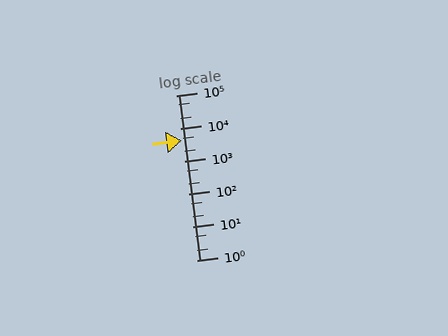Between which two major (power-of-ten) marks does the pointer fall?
The pointer is between 1000 and 10000.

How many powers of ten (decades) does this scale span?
The scale spans 5 decades, from 1 to 100000.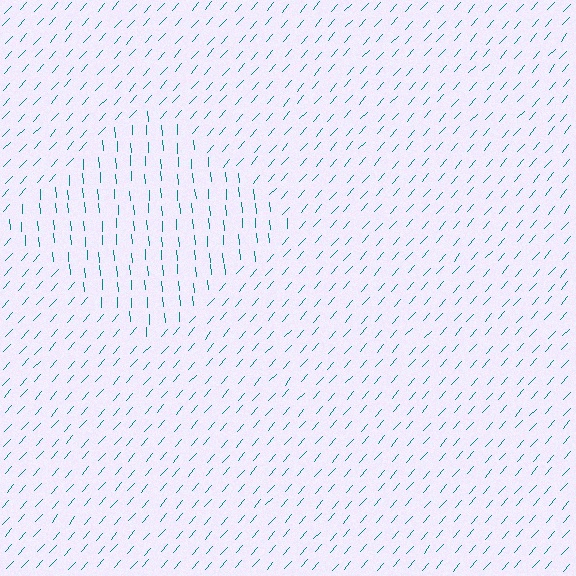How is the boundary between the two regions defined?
The boundary is defined purely by a change in line orientation (approximately 45 degrees difference). All lines are the same color and thickness.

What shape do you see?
I see a diamond.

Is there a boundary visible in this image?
Yes, there is a texture boundary formed by a change in line orientation.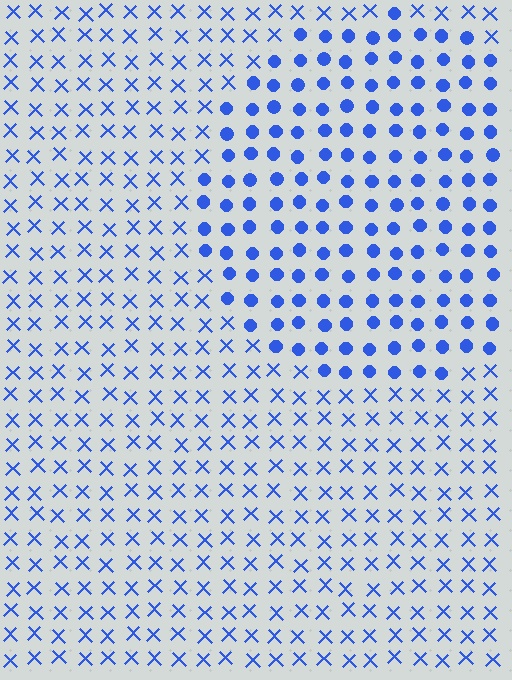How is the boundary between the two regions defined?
The boundary is defined by a change in element shape: circles inside vs. X marks outside. All elements share the same color and spacing.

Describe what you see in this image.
The image is filled with small blue elements arranged in a uniform grid. A circle-shaped region contains circles, while the surrounding area contains X marks. The boundary is defined purely by the change in element shape.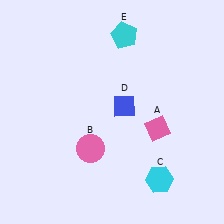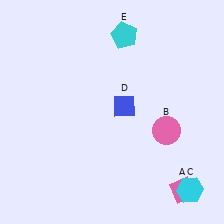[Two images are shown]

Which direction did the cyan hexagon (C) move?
The cyan hexagon (C) moved right.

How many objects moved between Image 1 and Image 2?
3 objects moved between the two images.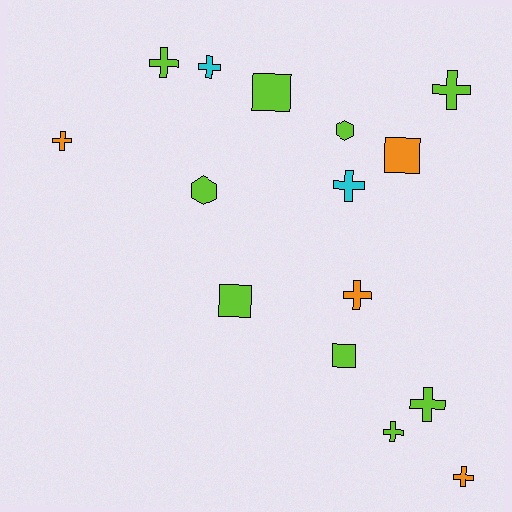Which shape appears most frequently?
Cross, with 9 objects.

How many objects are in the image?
There are 15 objects.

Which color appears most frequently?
Lime, with 9 objects.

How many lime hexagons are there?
There are 2 lime hexagons.